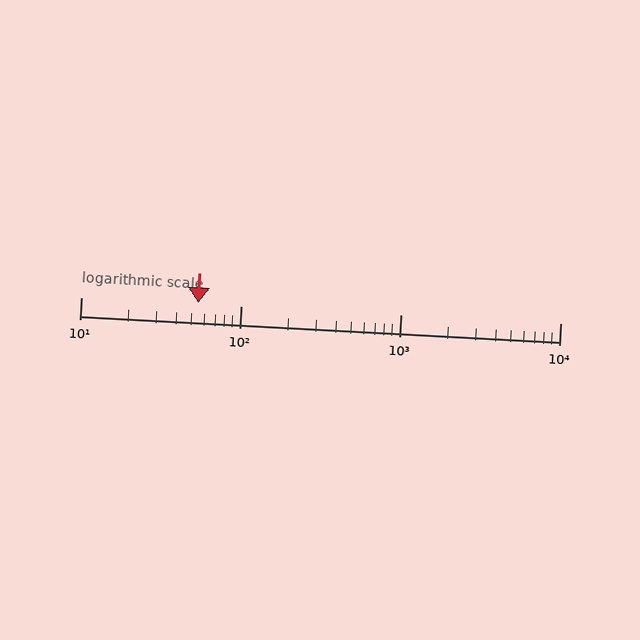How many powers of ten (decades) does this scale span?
The scale spans 3 decades, from 10 to 10000.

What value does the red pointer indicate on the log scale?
The pointer indicates approximately 54.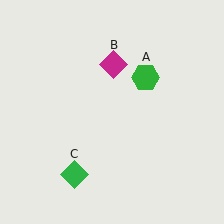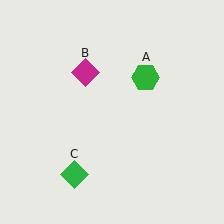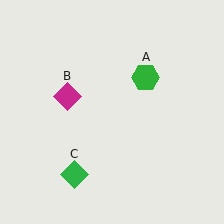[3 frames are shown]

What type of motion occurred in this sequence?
The magenta diamond (object B) rotated counterclockwise around the center of the scene.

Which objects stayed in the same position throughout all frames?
Green hexagon (object A) and green diamond (object C) remained stationary.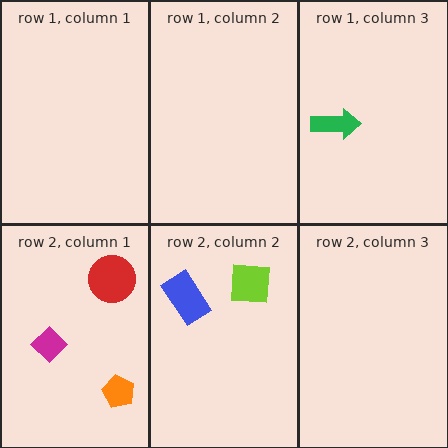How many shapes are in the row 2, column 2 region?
2.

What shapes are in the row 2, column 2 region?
The blue rectangle, the lime square.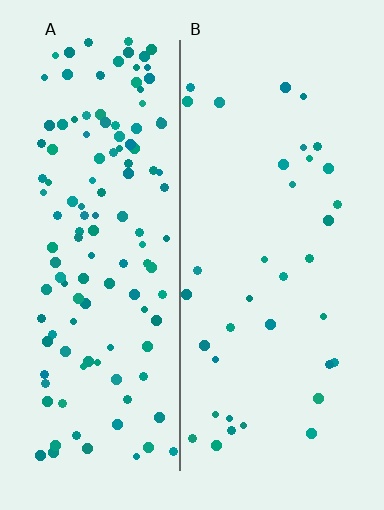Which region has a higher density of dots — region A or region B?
A (the left).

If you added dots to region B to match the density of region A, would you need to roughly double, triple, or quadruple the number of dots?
Approximately triple.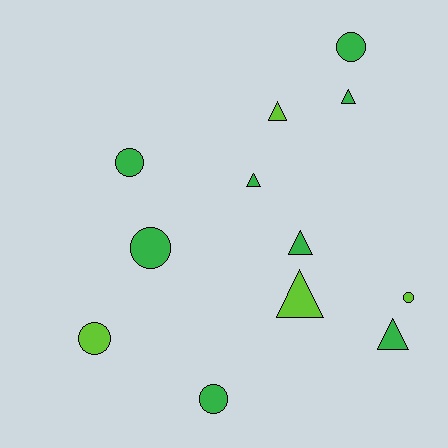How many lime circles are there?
There are 2 lime circles.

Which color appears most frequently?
Green, with 8 objects.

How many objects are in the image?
There are 12 objects.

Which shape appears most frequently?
Circle, with 6 objects.